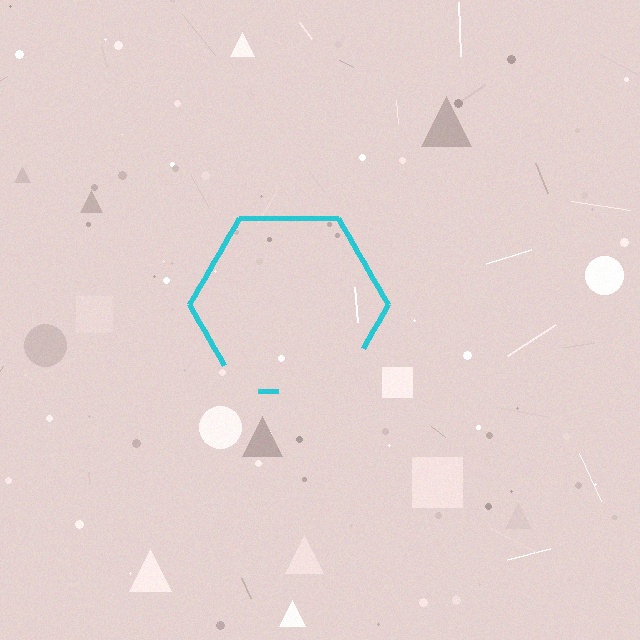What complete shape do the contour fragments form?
The contour fragments form a hexagon.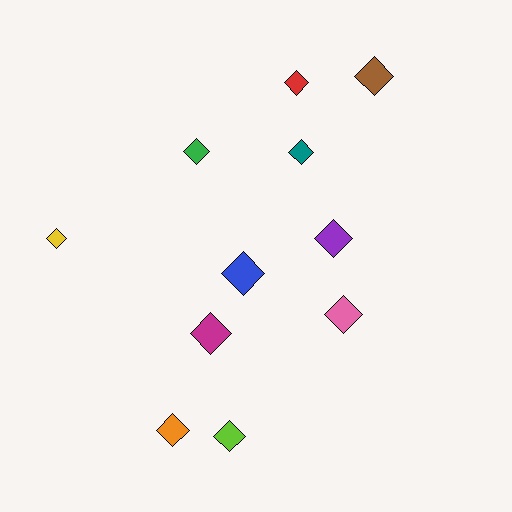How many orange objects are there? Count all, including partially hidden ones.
There is 1 orange object.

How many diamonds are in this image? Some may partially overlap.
There are 11 diamonds.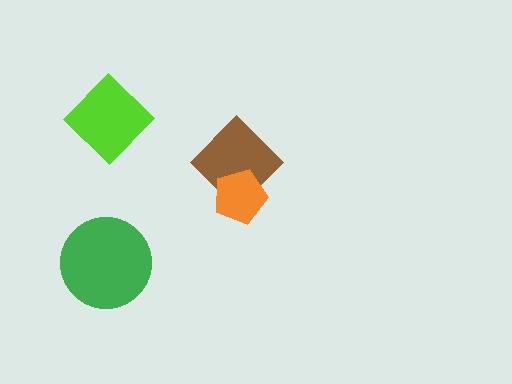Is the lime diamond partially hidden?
No, no other shape covers it.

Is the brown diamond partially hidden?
Yes, it is partially covered by another shape.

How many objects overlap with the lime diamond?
0 objects overlap with the lime diamond.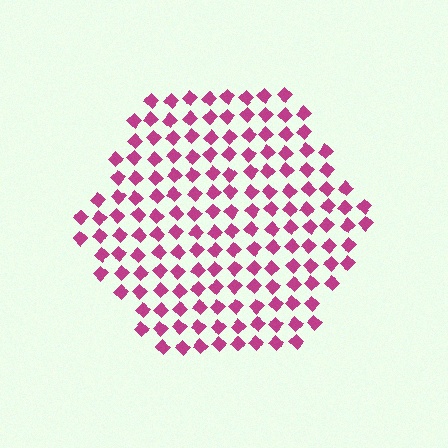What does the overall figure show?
The overall figure shows a hexagon.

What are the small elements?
The small elements are diamonds.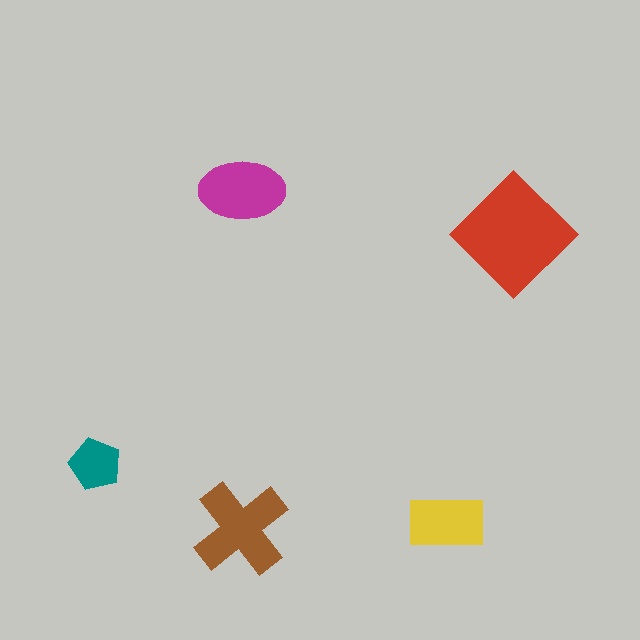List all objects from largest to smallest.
The red diamond, the brown cross, the magenta ellipse, the yellow rectangle, the teal pentagon.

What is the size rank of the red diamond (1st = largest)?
1st.